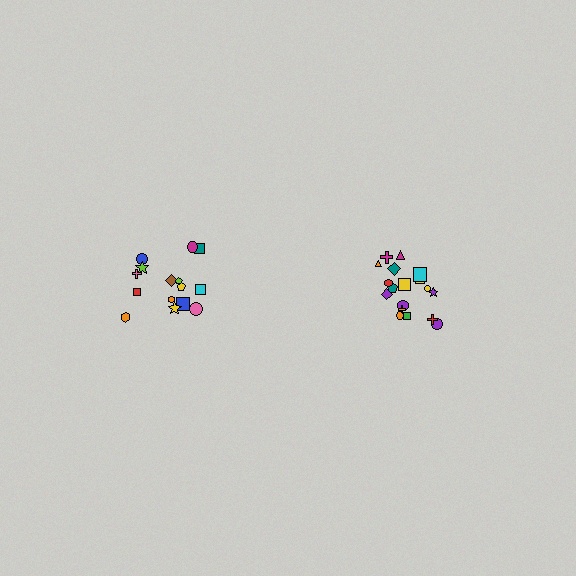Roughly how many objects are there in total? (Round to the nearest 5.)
Roughly 35 objects in total.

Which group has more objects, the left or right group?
The right group.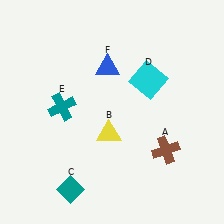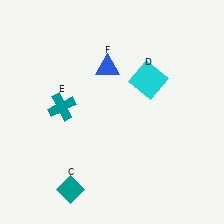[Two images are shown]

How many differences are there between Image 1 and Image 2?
There are 2 differences between the two images.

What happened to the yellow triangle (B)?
The yellow triangle (B) was removed in Image 2. It was in the bottom-left area of Image 1.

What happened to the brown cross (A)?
The brown cross (A) was removed in Image 2. It was in the bottom-right area of Image 1.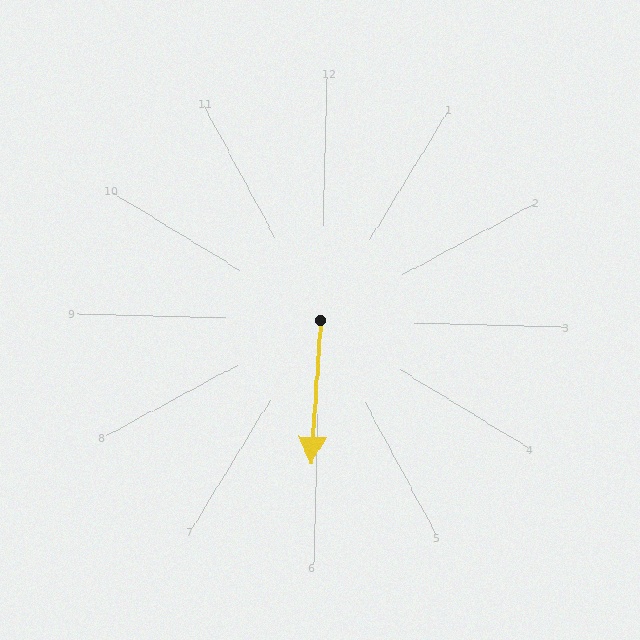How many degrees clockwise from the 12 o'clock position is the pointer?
Approximately 182 degrees.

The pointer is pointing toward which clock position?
Roughly 6 o'clock.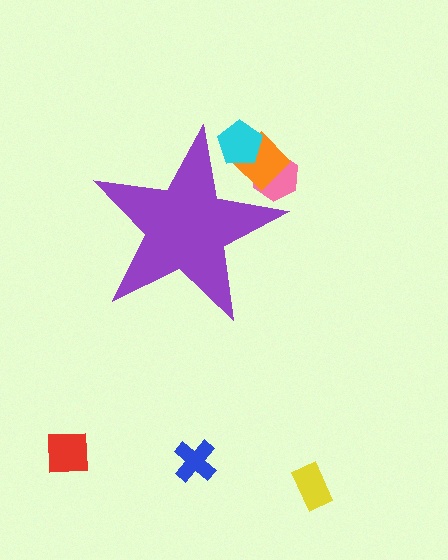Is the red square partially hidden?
No, the red square is fully visible.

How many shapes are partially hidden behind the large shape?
3 shapes are partially hidden.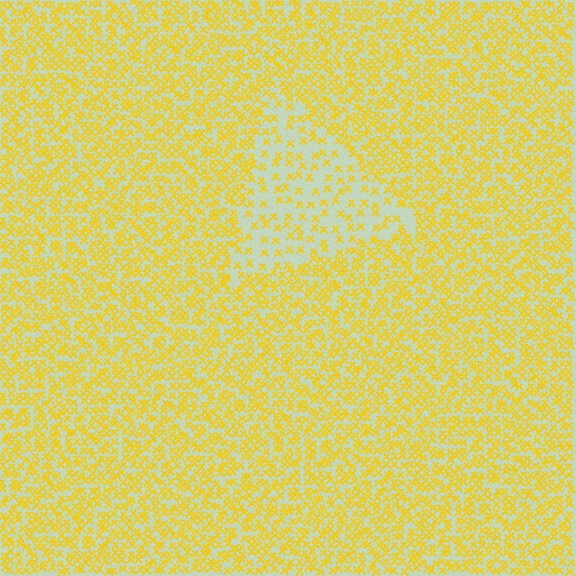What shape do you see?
I see a triangle.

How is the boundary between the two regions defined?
The boundary is defined by a change in element density (approximately 2.4x ratio). All elements are the same color, size, and shape.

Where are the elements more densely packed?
The elements are more densely packed outside the triangle boundary.